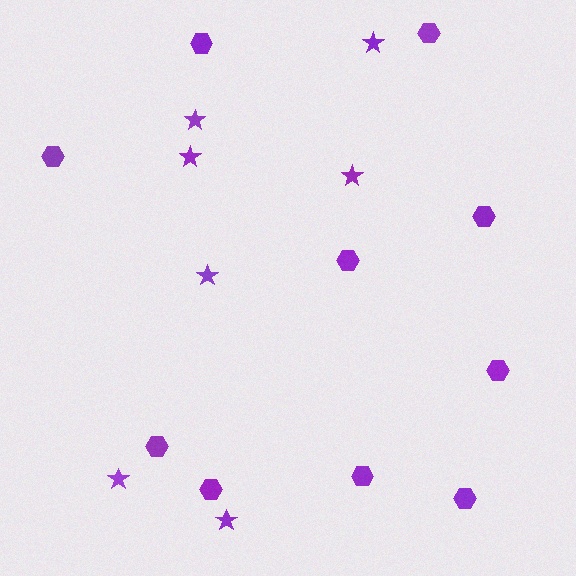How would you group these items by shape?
There are 2 groups: one group of hexagons (10) and one group of stars (7).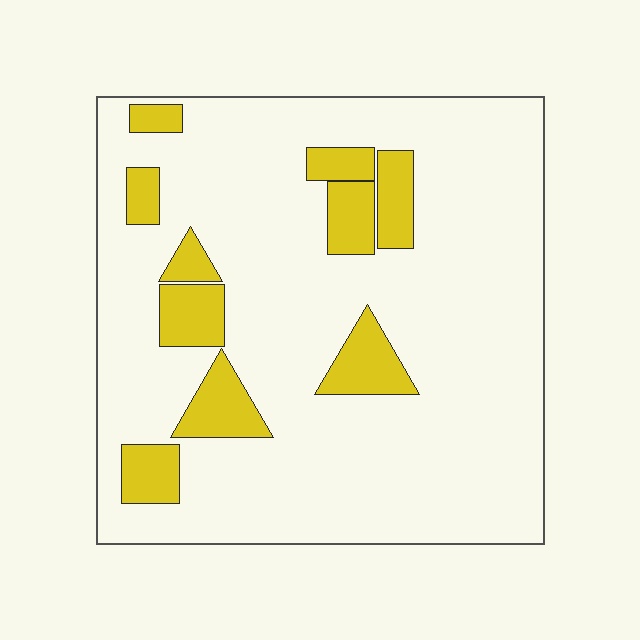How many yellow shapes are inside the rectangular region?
10.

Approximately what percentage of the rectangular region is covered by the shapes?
Approximately 15%.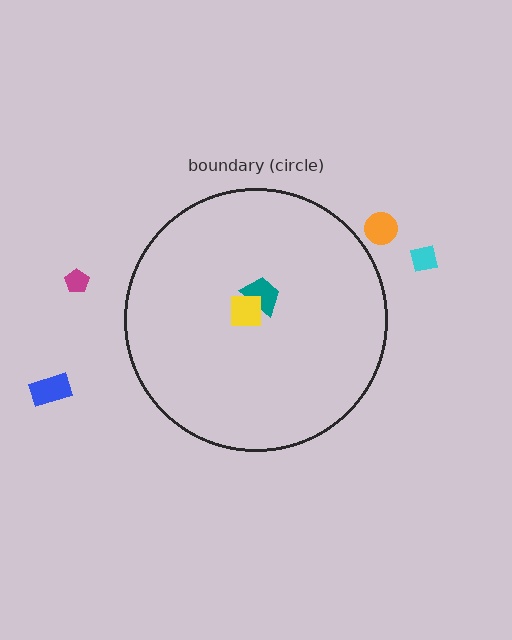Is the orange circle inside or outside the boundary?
Outside.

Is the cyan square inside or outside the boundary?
Outside.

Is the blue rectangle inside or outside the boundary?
Outside.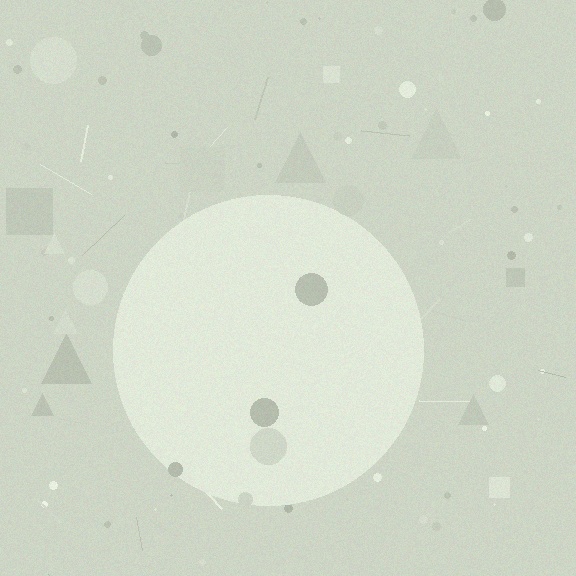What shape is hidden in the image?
A circle is hidden in the image.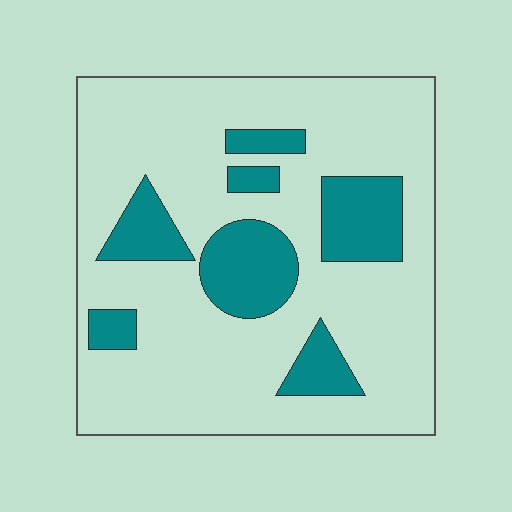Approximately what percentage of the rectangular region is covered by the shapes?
Approximately 20%.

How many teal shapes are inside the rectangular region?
7.